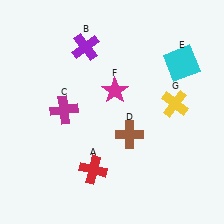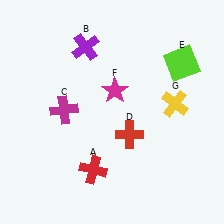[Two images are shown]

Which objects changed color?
D changed from brown to red. E changed from cyan to lime.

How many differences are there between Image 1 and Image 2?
There are 2 differences between the two images.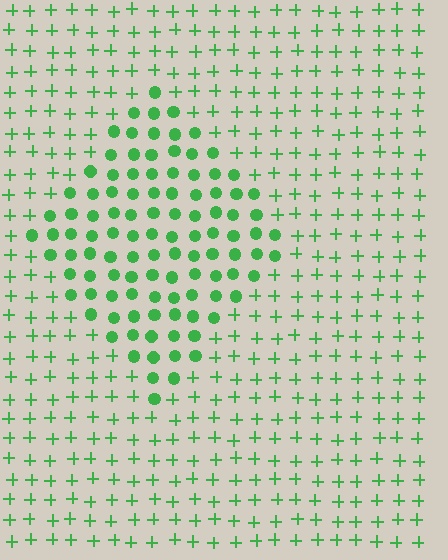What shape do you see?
I see a diamond.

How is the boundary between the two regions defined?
The boundary is defined by a change in element shape: circles inside vs. plus signs outside. All elements share the same color and spacing.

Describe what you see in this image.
The image is filled with small green elements arranged in a uniform grid. A diamond-shaped region contains circles, while the surrounding area contains plus signs. The boundary is defined purely by the change in element shape.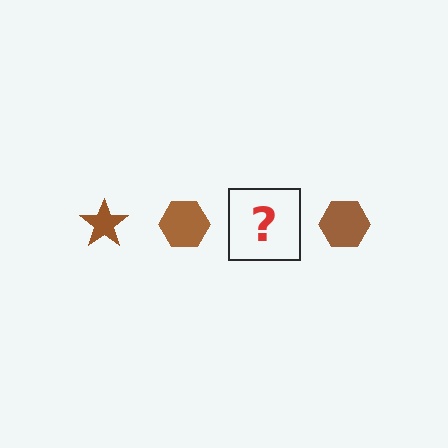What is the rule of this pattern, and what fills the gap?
The rule is that the pattern cycles through star, hexagon shapes in brown. The gap should be filled with a brown star.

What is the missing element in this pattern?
The missing element is a brown star.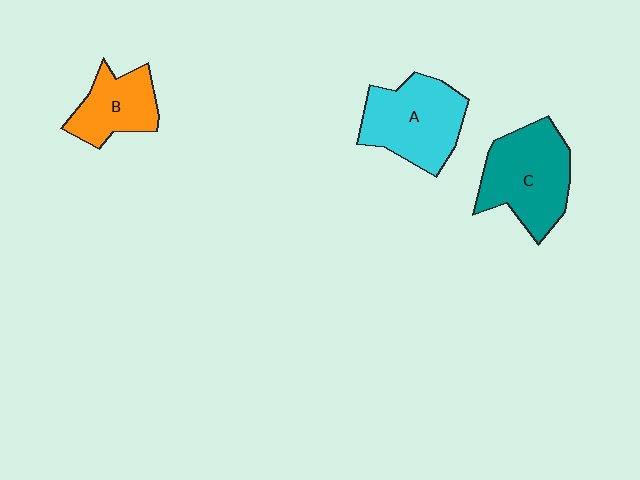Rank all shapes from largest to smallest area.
From largest to smallest: C (teal), A (cyan), B (orange).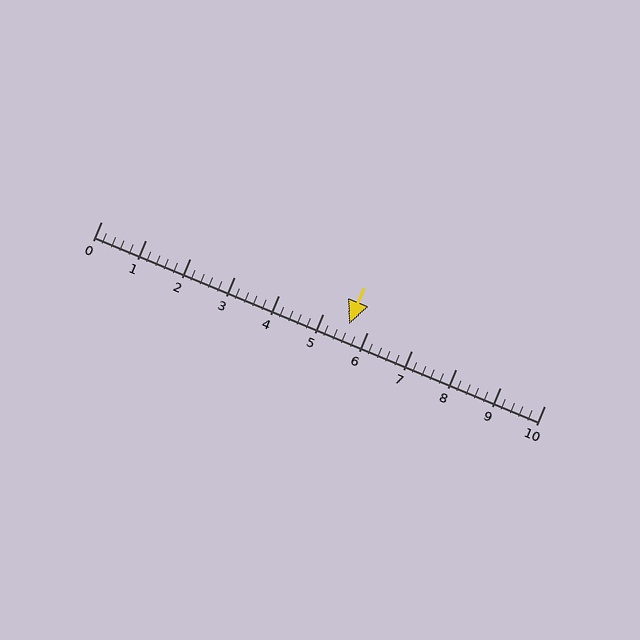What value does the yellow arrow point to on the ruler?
The yellow arrow points to approximately 5.6.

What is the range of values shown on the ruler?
The ruler shows values from 0 to 10.